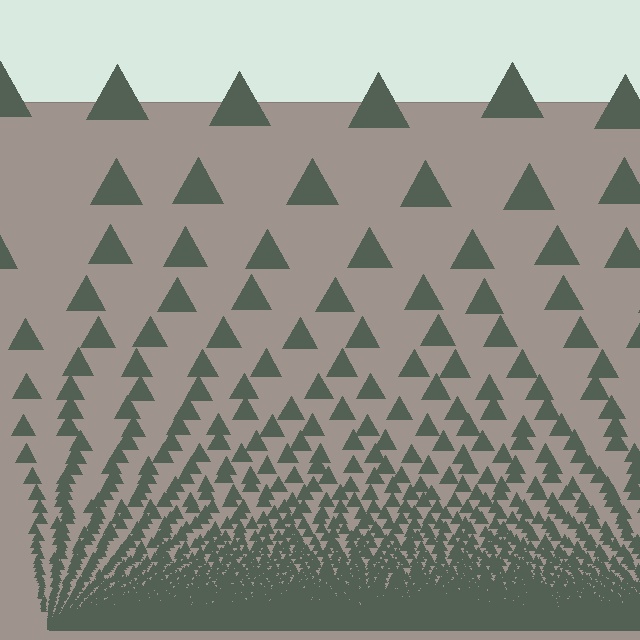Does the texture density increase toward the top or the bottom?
Density increases toward the bottom.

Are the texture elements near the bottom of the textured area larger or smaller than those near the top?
Smaller. The gradient is inverted — elements near the bottom are smaller and denser.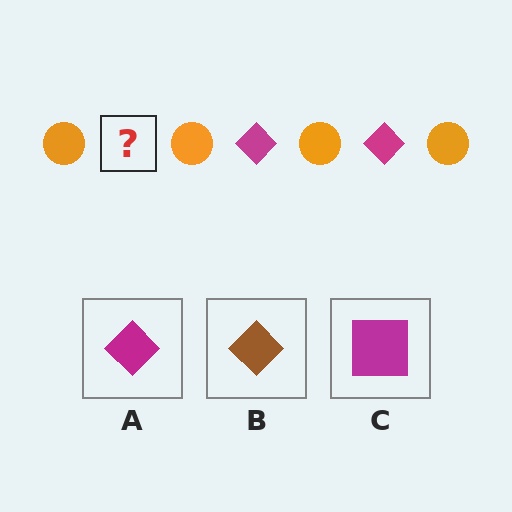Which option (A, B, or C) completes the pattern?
A.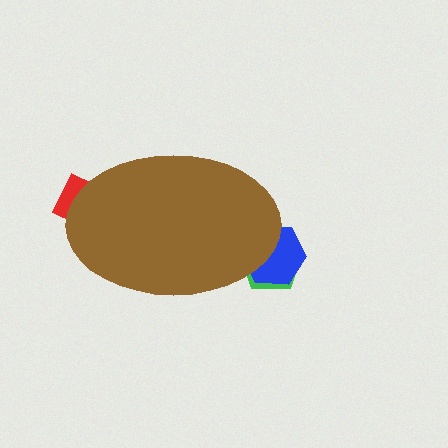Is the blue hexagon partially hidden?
Yes, the blue hexagon is partially hidden behind the brown ellipse.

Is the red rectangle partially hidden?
Yes, the red rectangle is partially hidden behind the brown ellipse.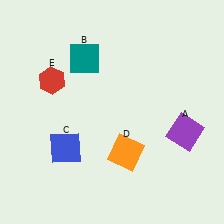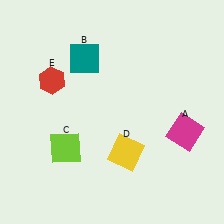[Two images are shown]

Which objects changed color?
A changed from purple to magenta. C changed from blue to lime. D changed from orange to yellow.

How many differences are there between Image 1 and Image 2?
There are 3 differences between the two images.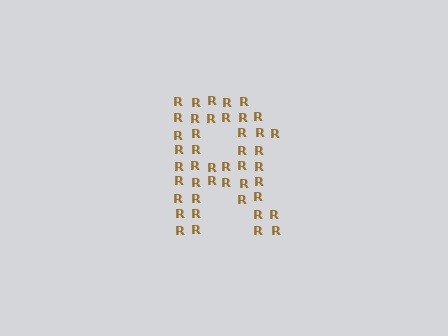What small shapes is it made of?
It is made of small letter R's.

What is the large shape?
The large shape is the letter R.